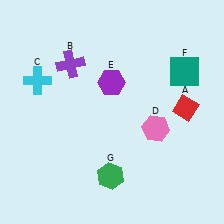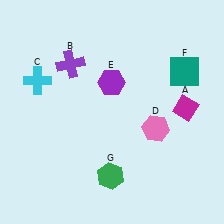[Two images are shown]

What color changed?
The diamond (A) changed from red in Image 1 to magenta in Image 2.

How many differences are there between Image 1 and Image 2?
There is 1 difference between the two images.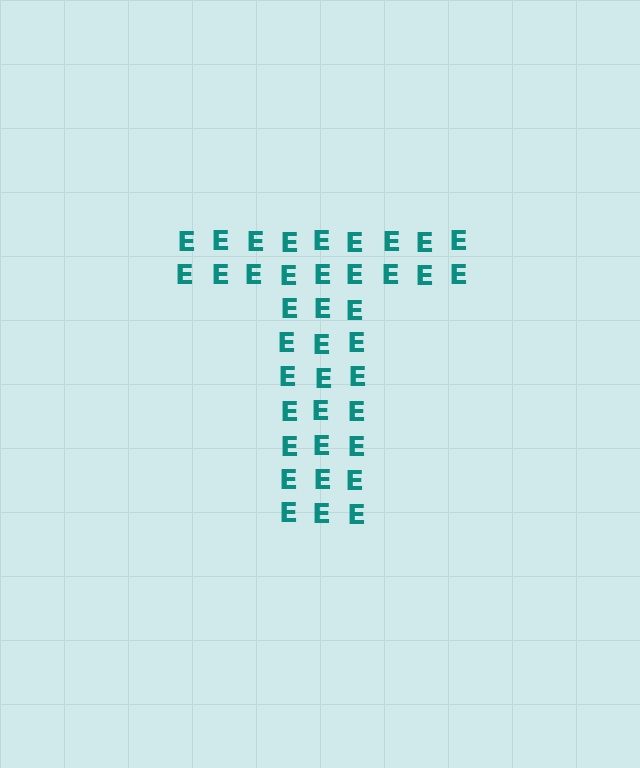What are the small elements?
The small elements are letter E's.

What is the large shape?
The large shape is the letter T.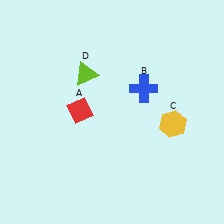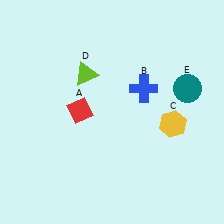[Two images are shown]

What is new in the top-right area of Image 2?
A teal circle (E) was added in the top-right area of Image 2.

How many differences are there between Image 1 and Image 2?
There is 1 difference between the two images.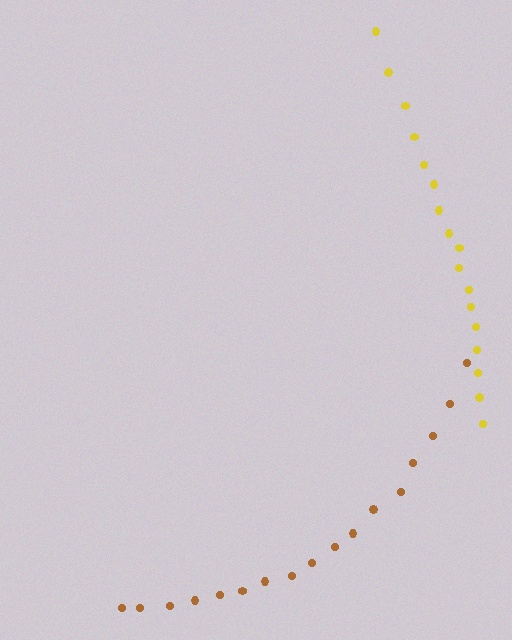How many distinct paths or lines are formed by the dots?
There are 2 distinct paths.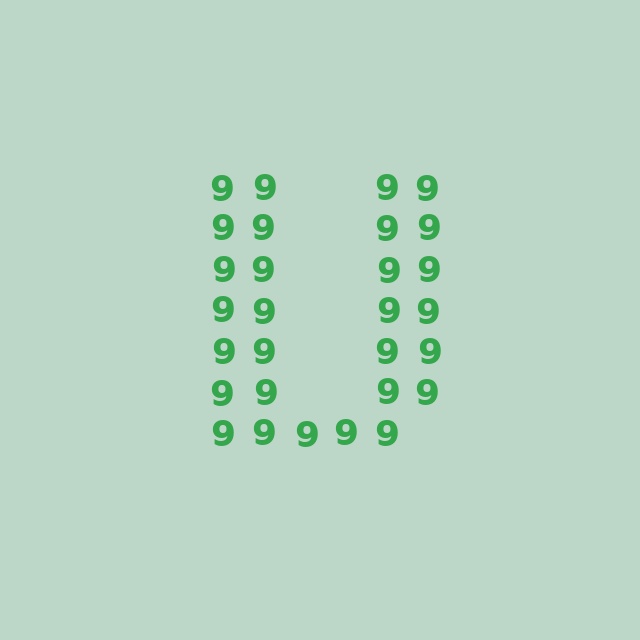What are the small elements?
The small elements are digit 9's.